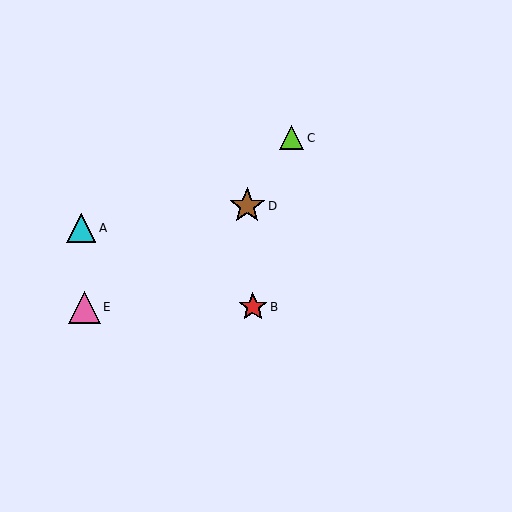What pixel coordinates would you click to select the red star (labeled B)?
Click at (253, 307) to select the red star B.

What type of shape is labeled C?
Shape C is a lime triangle.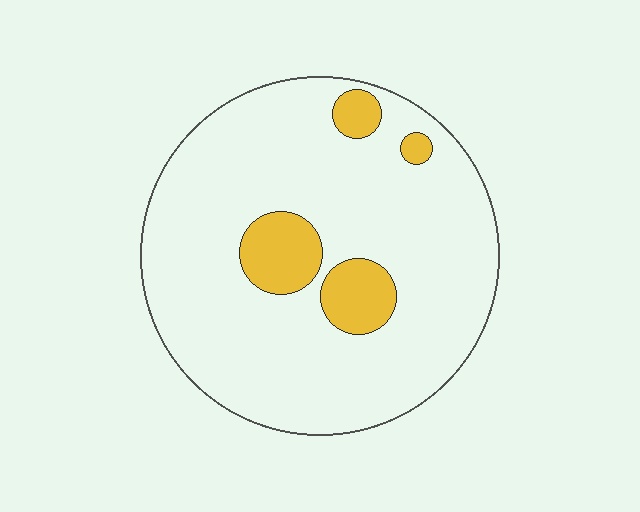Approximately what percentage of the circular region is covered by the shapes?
Approximately 15%.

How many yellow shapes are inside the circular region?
4.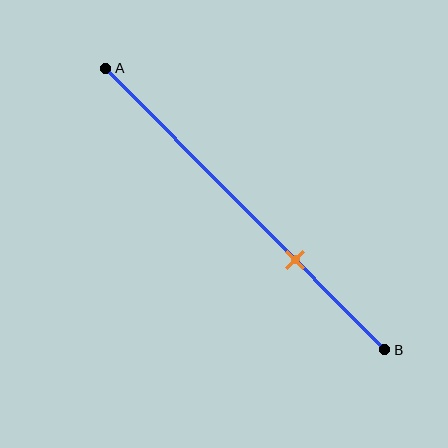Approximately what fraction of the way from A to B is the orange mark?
The orange mark is approximately 70% of the way from A to B.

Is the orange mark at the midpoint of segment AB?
No, the mark is at about 70% from A, not at the 50% midpoint.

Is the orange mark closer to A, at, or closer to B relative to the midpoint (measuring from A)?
The orange mark is closer to point B than the midpoint of segment AB.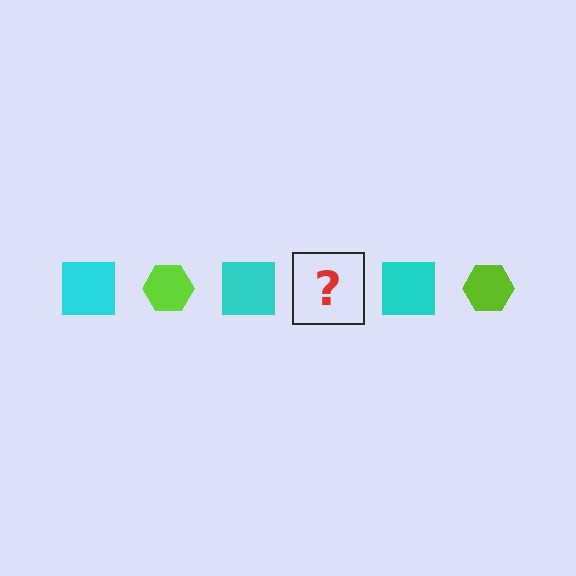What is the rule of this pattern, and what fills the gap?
The rule is that the pattern alternates between cyan square and lime hexagon. The gap should be filled with a lime hexagon.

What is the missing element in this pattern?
The missing element is a lime hexagon.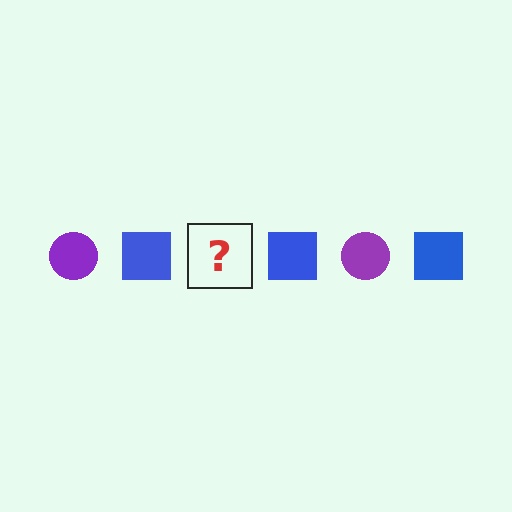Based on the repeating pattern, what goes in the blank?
The blank should be a purple circle.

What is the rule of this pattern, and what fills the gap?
The rule is that the pattern alternates between purple circle and blue square. The gap should be filled with a purple circle.